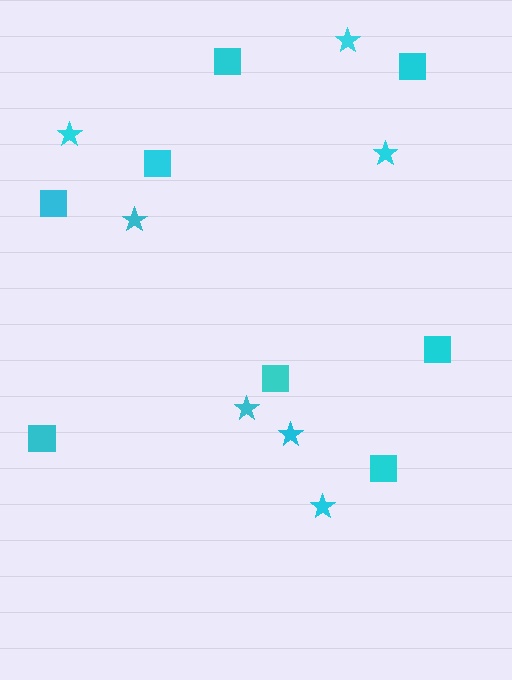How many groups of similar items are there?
There are 2 groups: one group of stars (7) and one group of squares (8).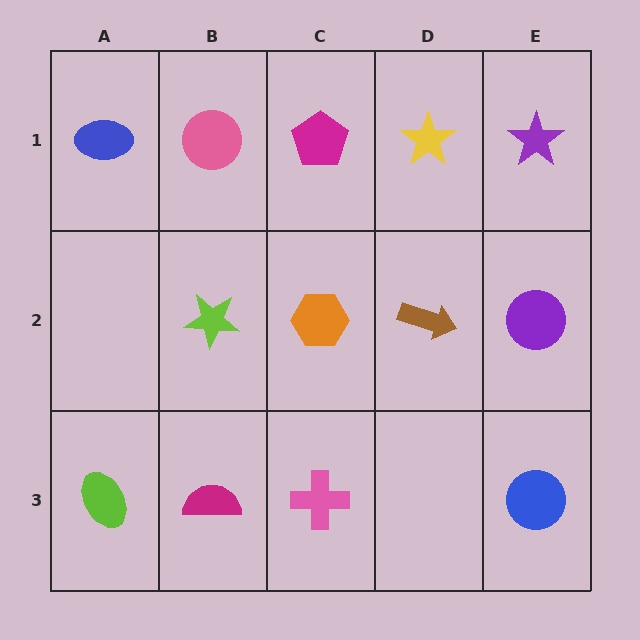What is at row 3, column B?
A magenta semicircle.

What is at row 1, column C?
A magenta pentagon.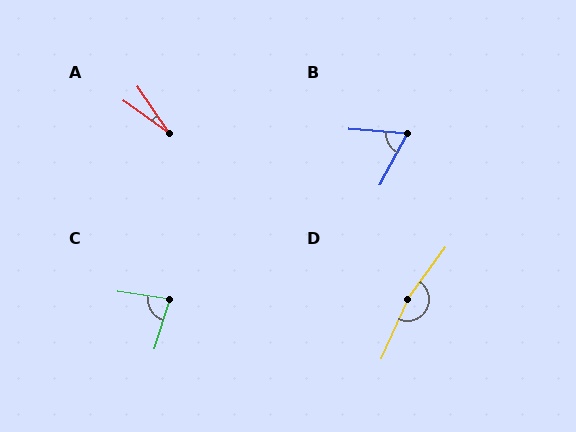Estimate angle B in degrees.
Approximately 66 degrees.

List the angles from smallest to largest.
A (20°), B (66°), C (81°), D (168°).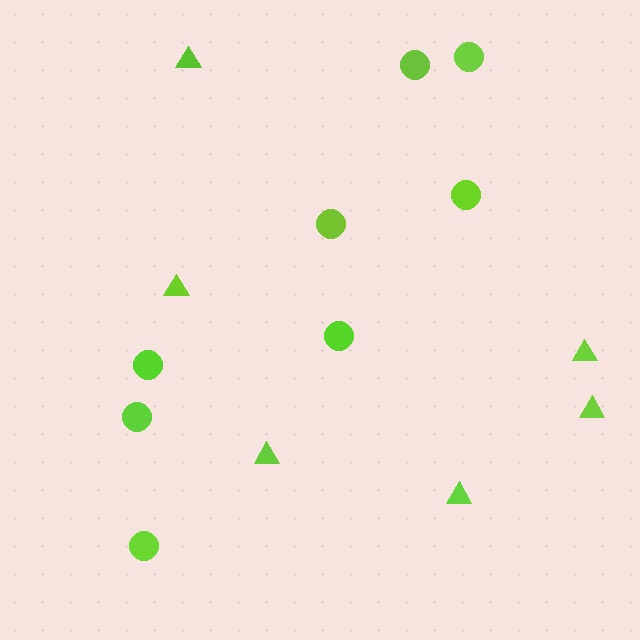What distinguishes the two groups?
There are 2 groups: one group of triangles (6) and one group of circles (8).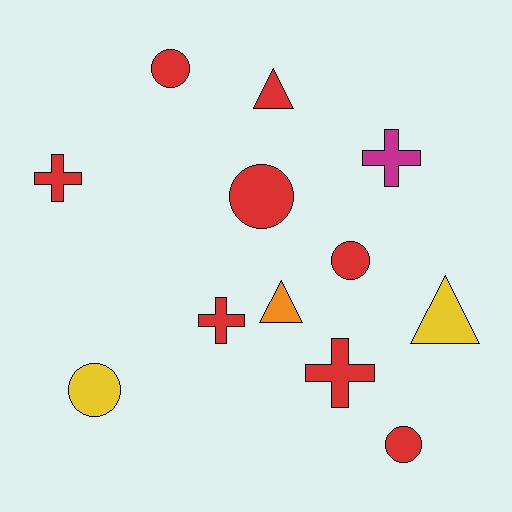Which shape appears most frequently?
Circle, with 5 objects.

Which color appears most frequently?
Red, with 8 objects.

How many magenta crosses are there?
There is 1 magenta cross.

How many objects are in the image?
There are 12 objects.